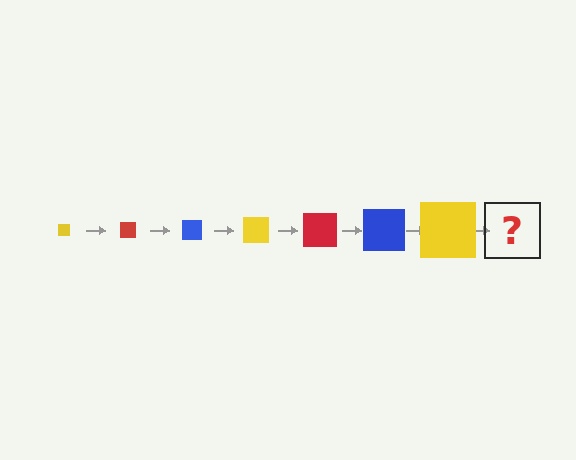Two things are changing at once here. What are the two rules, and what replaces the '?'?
The two rules are that the square grows larger each step and the color cycles through yellow, red, and blue. The '?' should be a red square, larger than the previous one.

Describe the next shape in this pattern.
It should be a red square, larger than the previous one.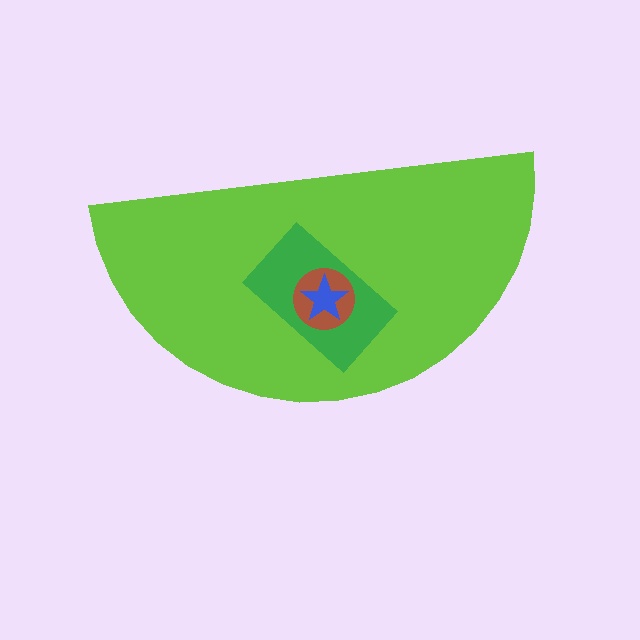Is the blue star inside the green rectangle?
Yes.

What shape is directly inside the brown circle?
The blue star.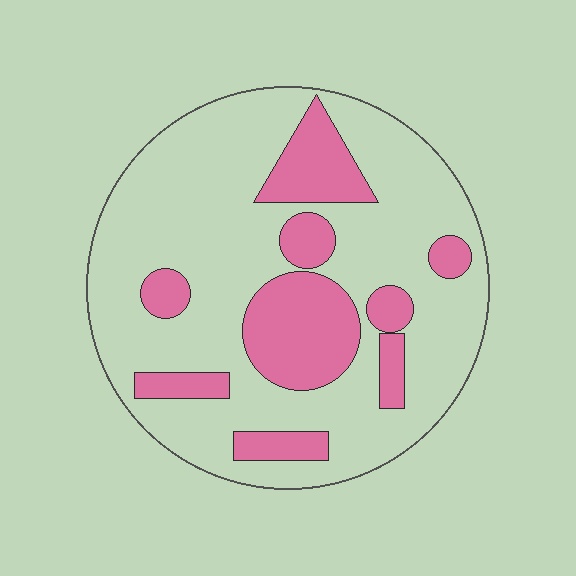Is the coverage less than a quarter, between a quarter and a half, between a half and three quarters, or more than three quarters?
Between a quarter and a half.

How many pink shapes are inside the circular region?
9.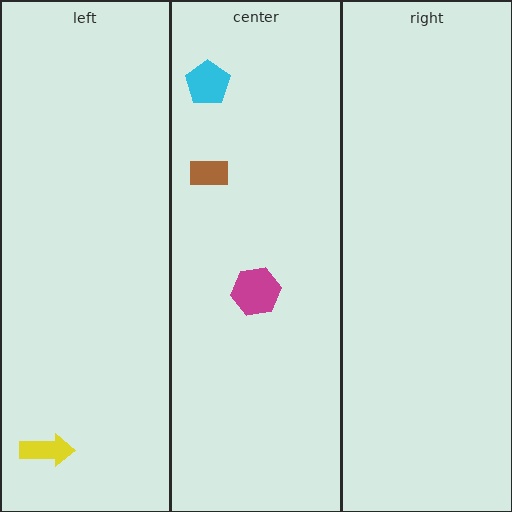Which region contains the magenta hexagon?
The center region.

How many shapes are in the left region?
1.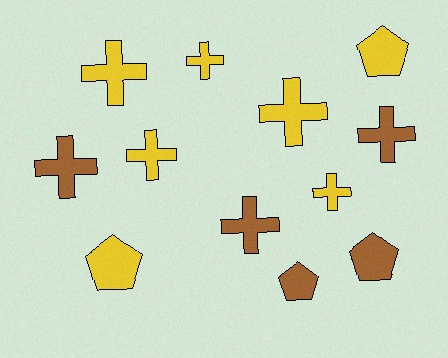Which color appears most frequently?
Yellow, with 7 objects.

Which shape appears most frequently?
Cross, with 8 objects.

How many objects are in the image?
There are 12 objects.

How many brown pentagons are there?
There are 2 brown pentagons.